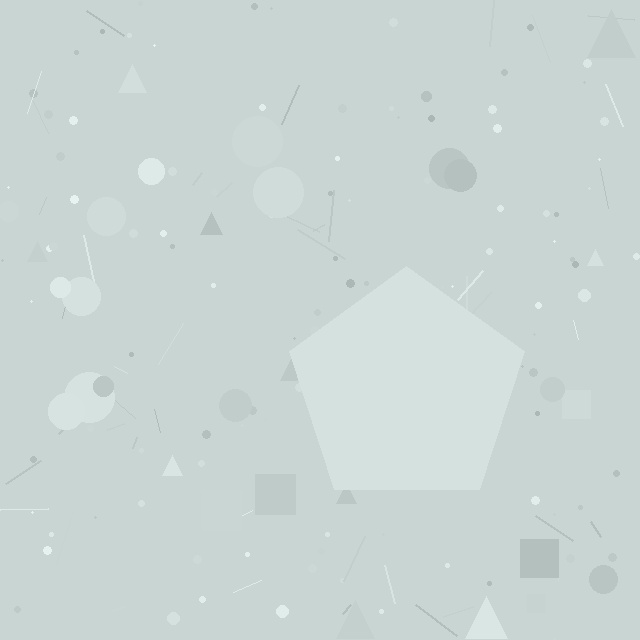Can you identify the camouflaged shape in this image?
The camouflaged shape is a pentagon.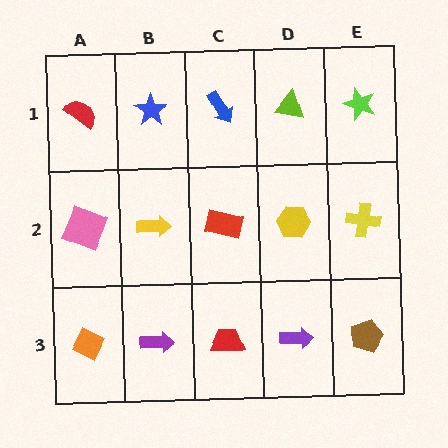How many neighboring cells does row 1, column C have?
3.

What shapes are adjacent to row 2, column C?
A blue arrow (row 1, column C), a red trapezoid (row 3, column C), a yellow arrow (row 2, column B), a yellow hexagon (row 2, column D).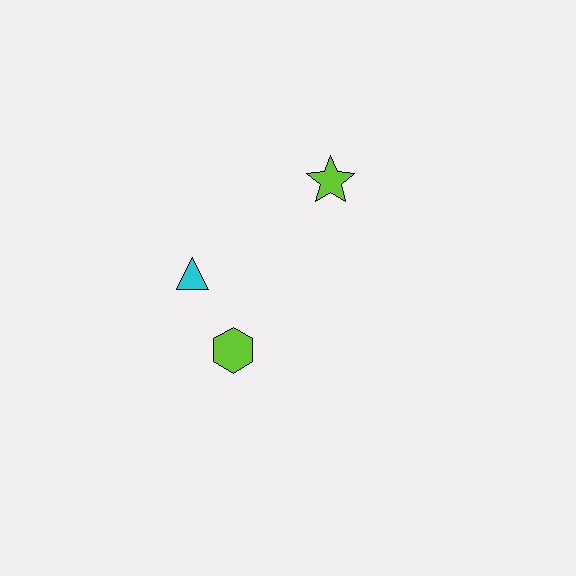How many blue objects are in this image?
There are no blue objects.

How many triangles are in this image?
There is 1 triangle.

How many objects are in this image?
There are 3 objects.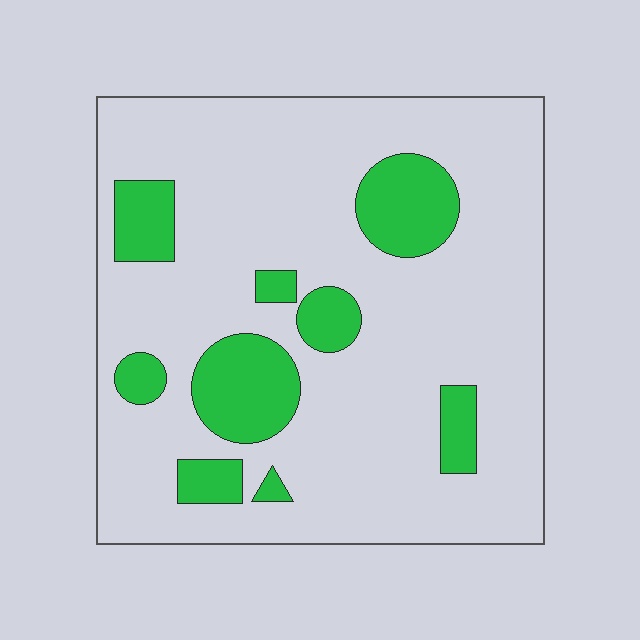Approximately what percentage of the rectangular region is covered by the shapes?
Approximately 20%.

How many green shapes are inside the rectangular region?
9.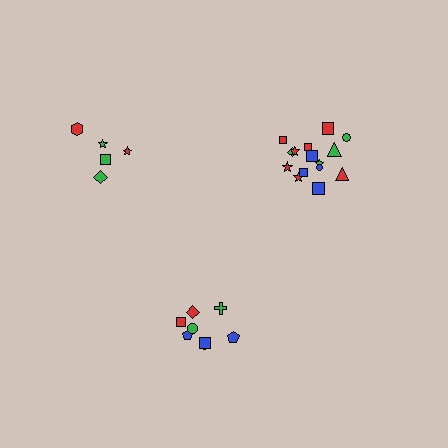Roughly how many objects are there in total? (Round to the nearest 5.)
Roughly 30 objects in total.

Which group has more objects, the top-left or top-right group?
The top-right group.